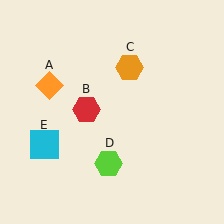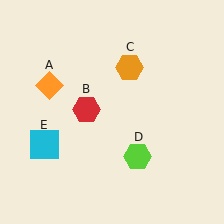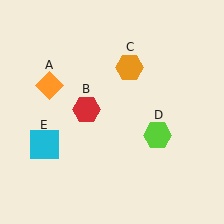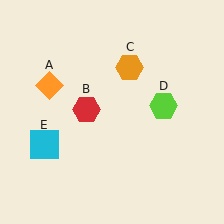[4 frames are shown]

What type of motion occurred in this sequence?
The lime hexagon (object D) rotated counterclockwise around the center of the scene.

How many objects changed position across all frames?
1 object changed position: lime hexagon (object D).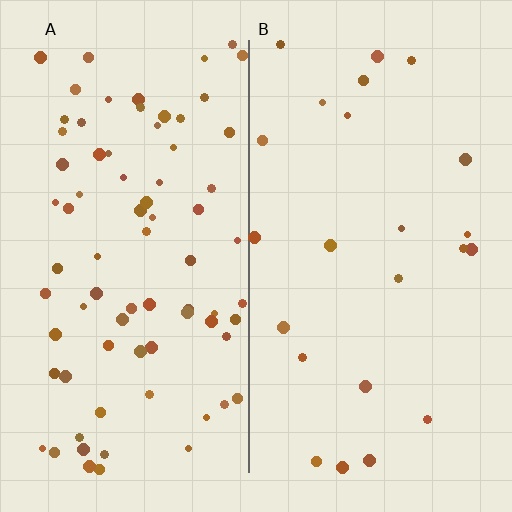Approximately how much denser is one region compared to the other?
Approximately 3.3× — region A over region B.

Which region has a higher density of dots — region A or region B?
A (the left).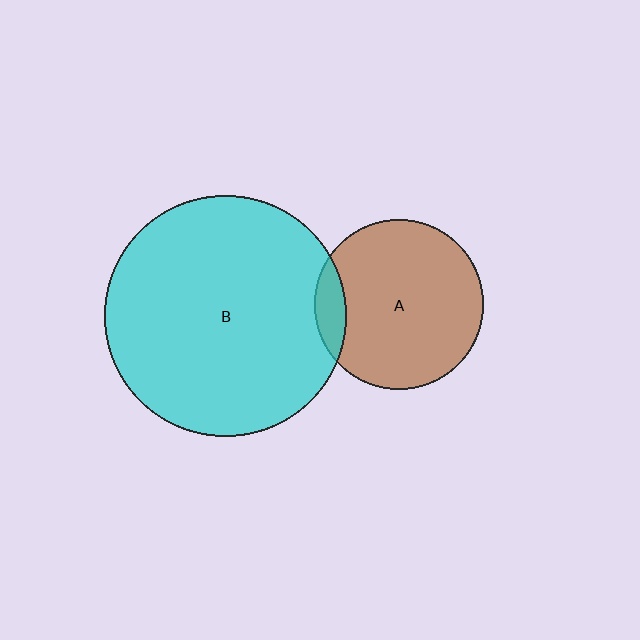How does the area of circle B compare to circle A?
Approximately 2.0 times.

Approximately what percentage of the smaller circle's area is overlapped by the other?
Approximately 10%.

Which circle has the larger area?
Circle B (cyan).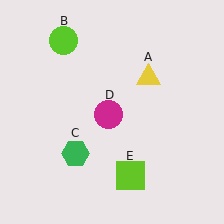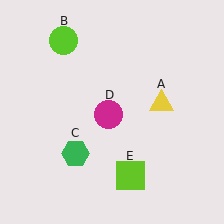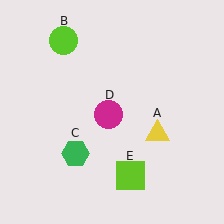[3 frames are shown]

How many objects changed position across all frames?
1 object changed position: yellow triangle (object A).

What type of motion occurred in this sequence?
The yellow triangle (object A) rotated clockwise around the center of the scene.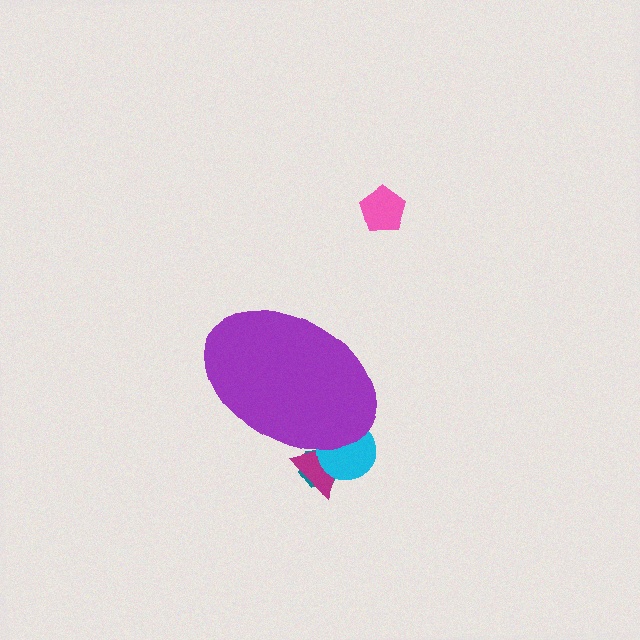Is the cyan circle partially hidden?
Yes, the cyan circle is partially hidden behind the purple ellipse.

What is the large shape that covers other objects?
A purple ellipse.